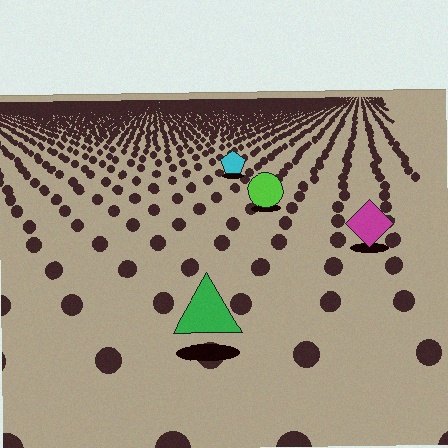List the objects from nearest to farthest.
From nearest to farthest: the green triangle, the magenta diamond, the lime circle, the cyan pentagon.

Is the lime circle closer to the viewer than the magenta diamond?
No. The magenta diamond is closer — you can tell from the texture gradient: the ground texture is coarser near it.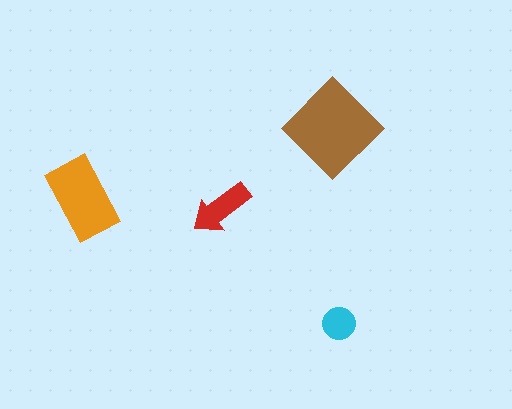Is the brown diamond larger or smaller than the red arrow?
Larger.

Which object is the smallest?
The cyan circle.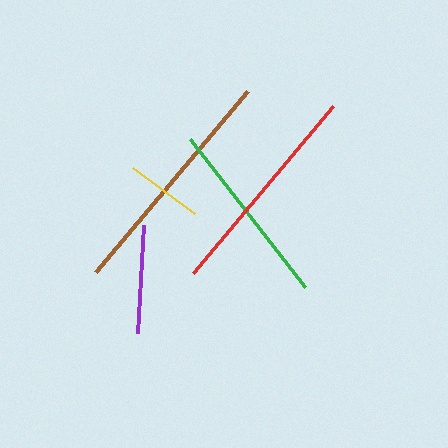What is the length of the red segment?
The red segment is approximately 218 pixels long.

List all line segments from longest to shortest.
From longest to shortest: brown, red, green, purple, yellow.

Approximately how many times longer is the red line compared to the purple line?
The red line is approximately 2.0 times the length of the purple line.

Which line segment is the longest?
The brown line is the longest at approximately 237 pixels.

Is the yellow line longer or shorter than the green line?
The green line is longer than the yellow line.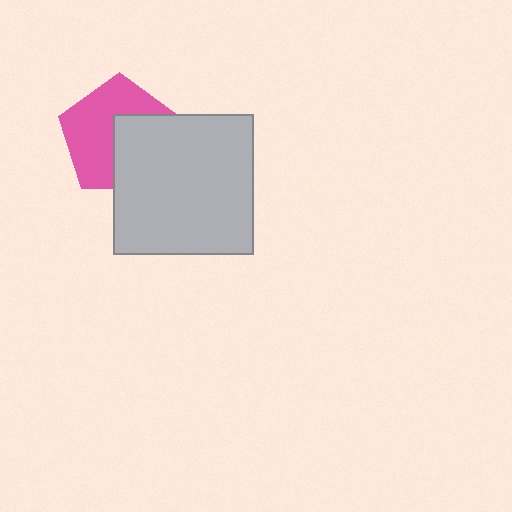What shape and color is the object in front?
The object in front is a light gray square.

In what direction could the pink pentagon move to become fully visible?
The pink pentagon could move toward the upper-left. That would shift it out from behind the light gray square entirely.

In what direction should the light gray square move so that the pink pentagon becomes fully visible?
The light gray square should move toward the lower-right. That is the shortest direction to clear the overlap and leave the pink pentagon fully visible.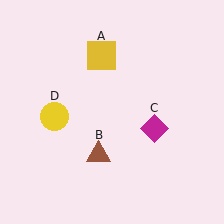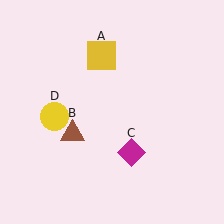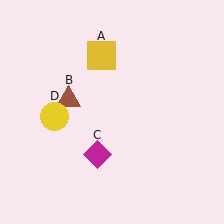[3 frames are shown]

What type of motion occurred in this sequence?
The brown triangle (object B), magenta diamond (object C) rotated clockwise around the center of the scene.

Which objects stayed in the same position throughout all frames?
Yellow square (object A) and yellow circle (object D) remained stationary.